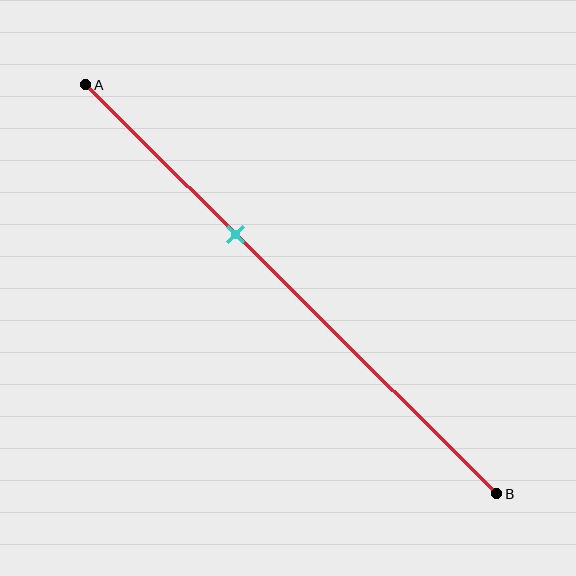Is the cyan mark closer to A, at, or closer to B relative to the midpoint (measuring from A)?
The cyan mark is closer to point A than the midpoint of segment AB.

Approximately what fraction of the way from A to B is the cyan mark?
The cyan mark is approximately 35% of the way from A to B.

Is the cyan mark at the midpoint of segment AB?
No, the mark is at about 35% from A, not at the 50% midpoint.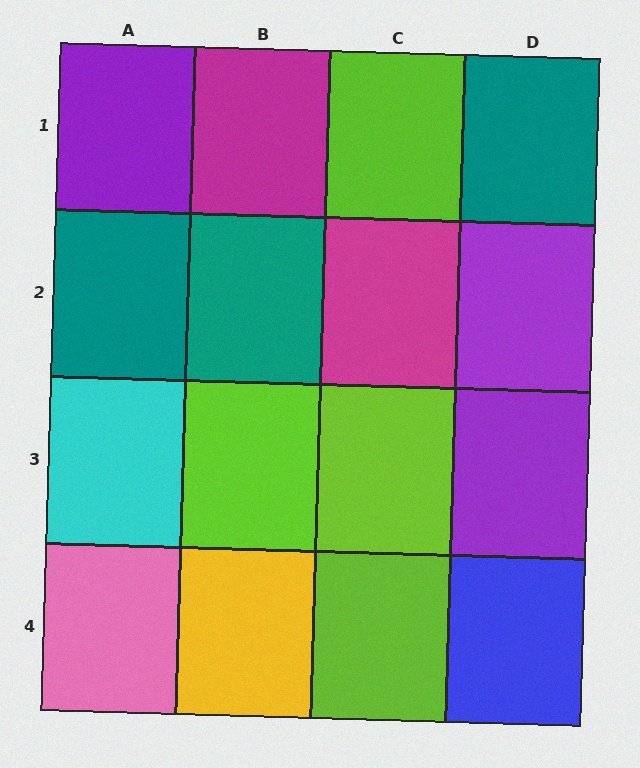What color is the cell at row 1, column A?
Purple.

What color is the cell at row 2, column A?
Teal.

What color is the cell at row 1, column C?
Lime.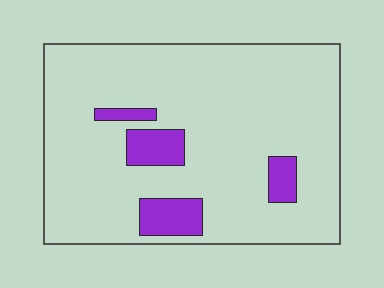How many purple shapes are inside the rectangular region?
4.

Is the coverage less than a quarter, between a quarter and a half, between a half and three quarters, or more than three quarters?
Less than a quarter.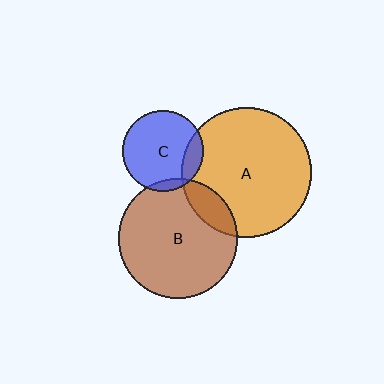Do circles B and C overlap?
Yes.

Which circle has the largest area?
Circle A (orange).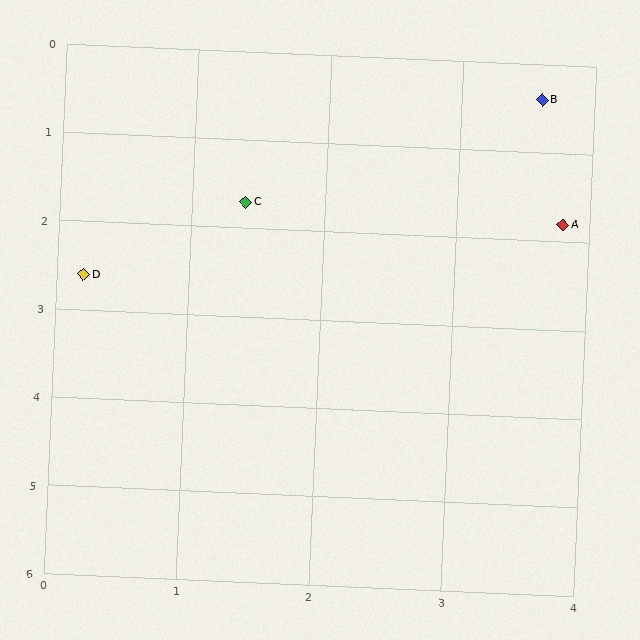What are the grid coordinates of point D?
Point D is at approximately (0.2, 2.6).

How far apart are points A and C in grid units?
Points A and C are about 2.4 grid units apart.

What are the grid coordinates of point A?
Point A is at approximately (3.8, 1.8).